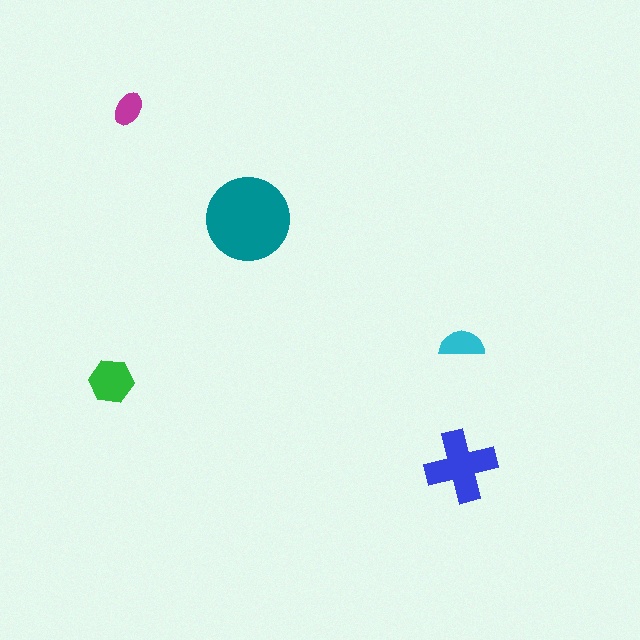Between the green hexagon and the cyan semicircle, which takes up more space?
The green hexagon.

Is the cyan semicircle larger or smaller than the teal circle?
Smaller.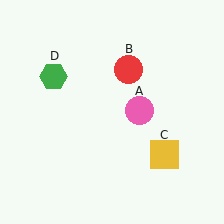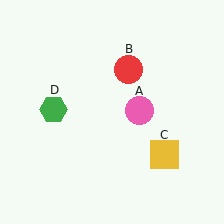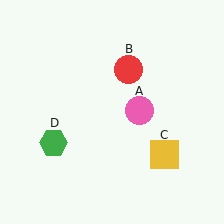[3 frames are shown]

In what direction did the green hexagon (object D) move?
The green hexagon (object D) moved down.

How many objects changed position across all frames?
1 object changed position: green hexagon (object D).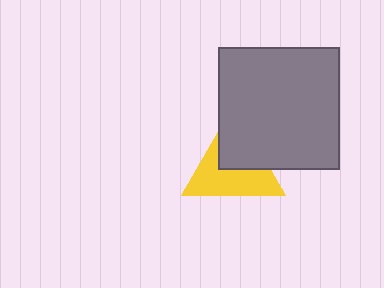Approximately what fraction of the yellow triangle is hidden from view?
Roughly 43% of the yellow triangle is hidden behind the gray rectangle.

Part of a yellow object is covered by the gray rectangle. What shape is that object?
It is a triangle.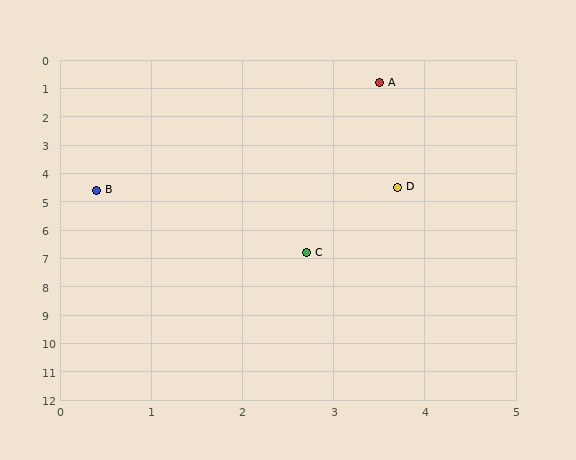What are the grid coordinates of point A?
Point A is at approximately (3.5, 0.8).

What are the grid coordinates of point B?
Point B is at approximately (0.4, 4.6).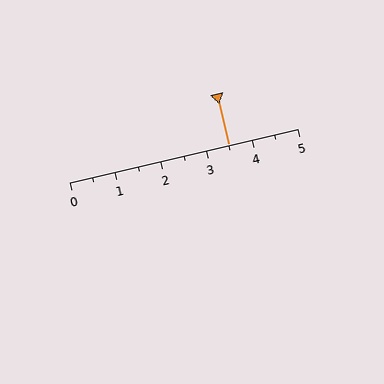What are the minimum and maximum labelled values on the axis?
The axis runs from 0 to 5.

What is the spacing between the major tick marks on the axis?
The major ticks are spaced 1 apart.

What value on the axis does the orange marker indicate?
The marker indicates approximately 3.5.